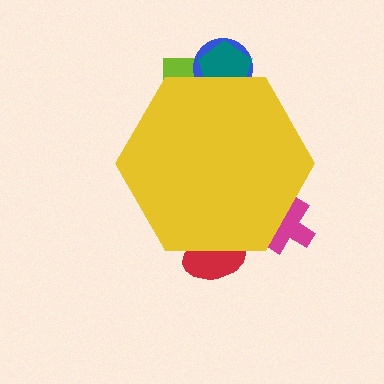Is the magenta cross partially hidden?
Yes, the magenta cross is partially hidden behind the yellow hexagon.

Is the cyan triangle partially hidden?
Yes, the cyan triangle is partially hidden behind the yellow hexagon.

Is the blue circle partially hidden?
Yes, the blue circle is partially hidden behind the yellow hexagon.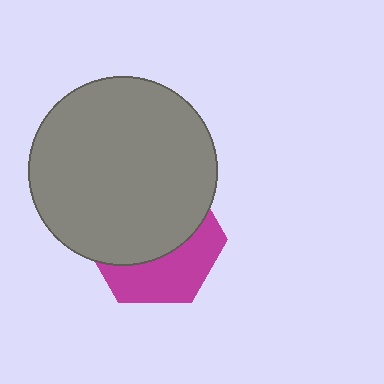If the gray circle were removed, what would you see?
You would see the complete magenta hexagon.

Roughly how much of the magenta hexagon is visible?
A small part of it is visible (roughly 40%).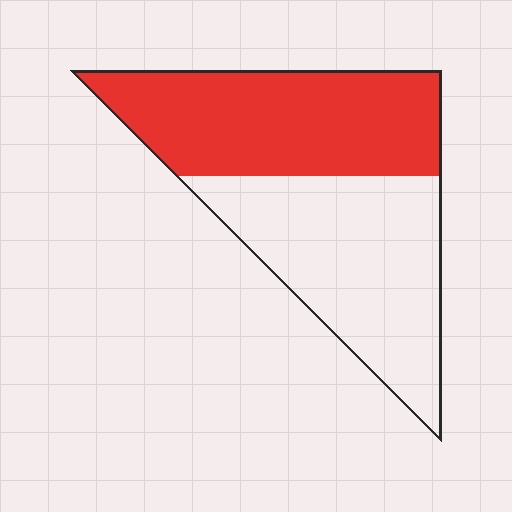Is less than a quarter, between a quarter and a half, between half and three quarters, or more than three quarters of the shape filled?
Between a quarter and a half.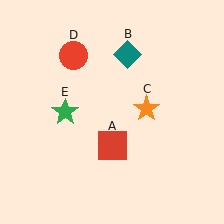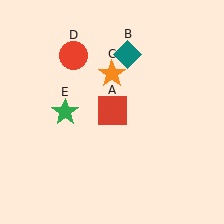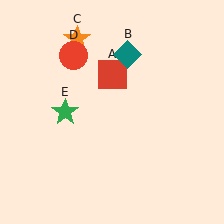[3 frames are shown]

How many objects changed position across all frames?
2 objects changed position: red square (object A), orange star (object C).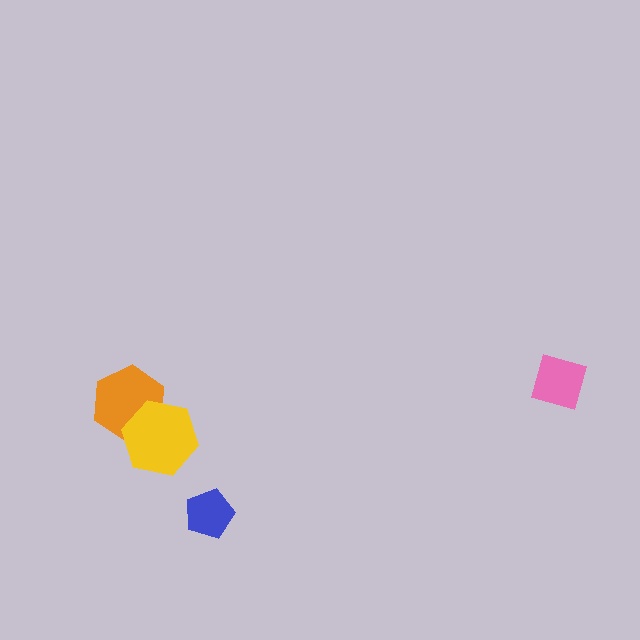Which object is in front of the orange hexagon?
The yellow hexagon is in front of the orange hexagon.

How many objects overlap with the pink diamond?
0 objects overlap with the pink diamond.